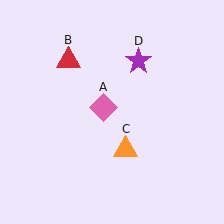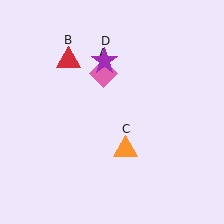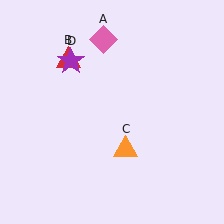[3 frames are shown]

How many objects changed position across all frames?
2 objects changed position: pink diamond (object A), purple star (object D).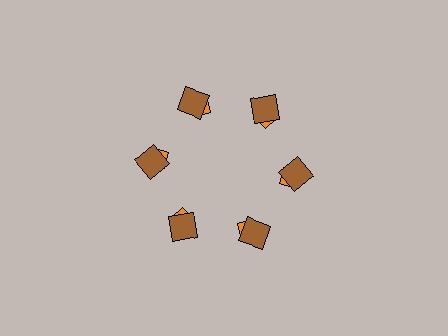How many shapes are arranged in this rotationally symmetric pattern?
There are 12 shapes, arranged in 6 groups of 2.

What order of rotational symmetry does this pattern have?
This pattern has 6-fold rotational symmetry.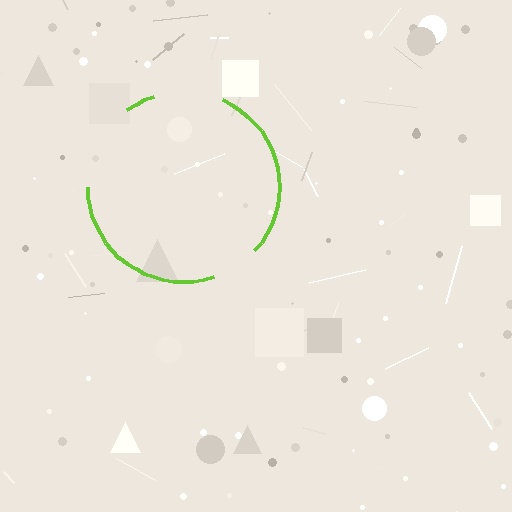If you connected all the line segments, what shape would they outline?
They would outline a circle.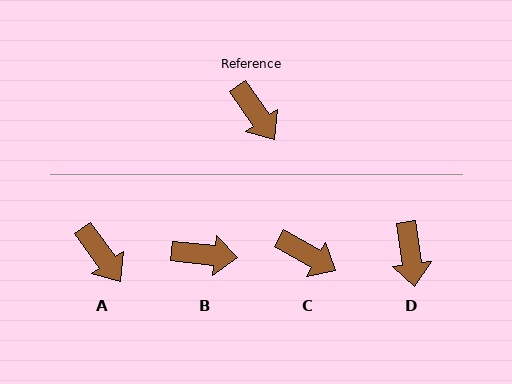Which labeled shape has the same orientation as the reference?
A.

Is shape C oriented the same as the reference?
No, it is off by about 26 degrees.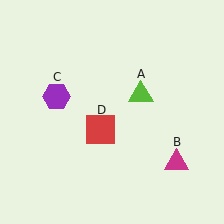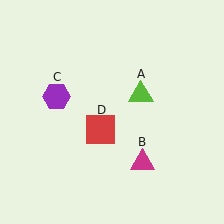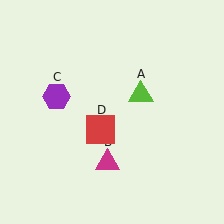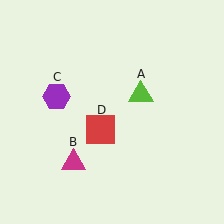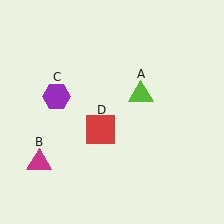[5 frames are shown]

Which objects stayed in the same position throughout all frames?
Lime triangle (object A) and purple hexagon (object C) and red square (object D) remained stationary.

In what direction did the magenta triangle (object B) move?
The magenta triangle (object B) moved left.